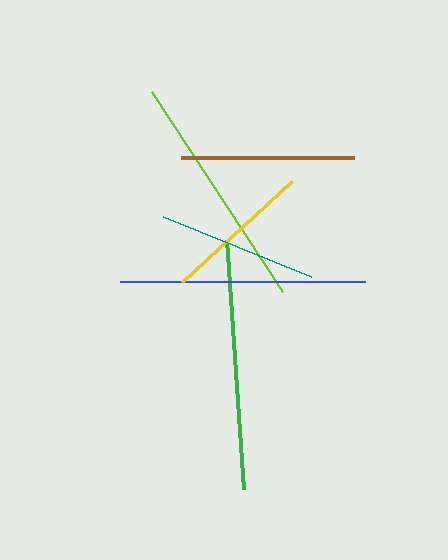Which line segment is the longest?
The green line is the longest at approximately 249 pixels.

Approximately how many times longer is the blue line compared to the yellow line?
The blue line is approximately 1.6 times the length of the yellow line.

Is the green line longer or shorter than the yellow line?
The green line is longer than the yellow line.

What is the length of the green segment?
The green segment is approximately 249 pixels long.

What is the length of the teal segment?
The teal segment is approximately 160 pixels long.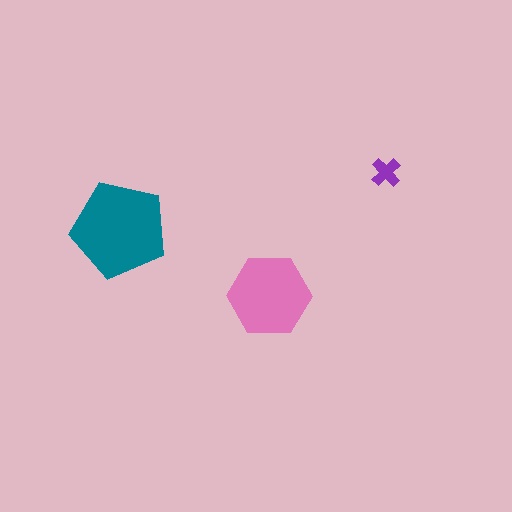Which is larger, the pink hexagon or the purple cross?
The pink hexagon.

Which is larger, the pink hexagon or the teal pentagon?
The teal pentagon.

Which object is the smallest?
The purple cross.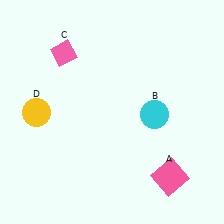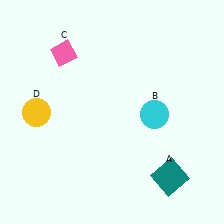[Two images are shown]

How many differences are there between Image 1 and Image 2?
There is 1 difference between the two images.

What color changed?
The square (A) changed from pink in Image 1 to teal in Image 2.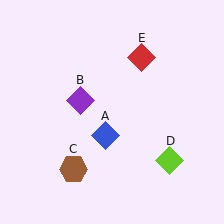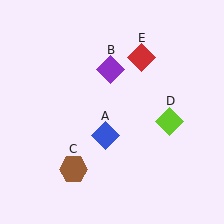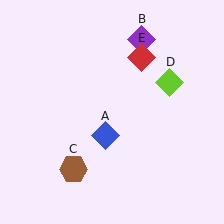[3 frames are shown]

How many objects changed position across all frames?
2 objects changed position: purple diamond (object B), lime diamond (object D).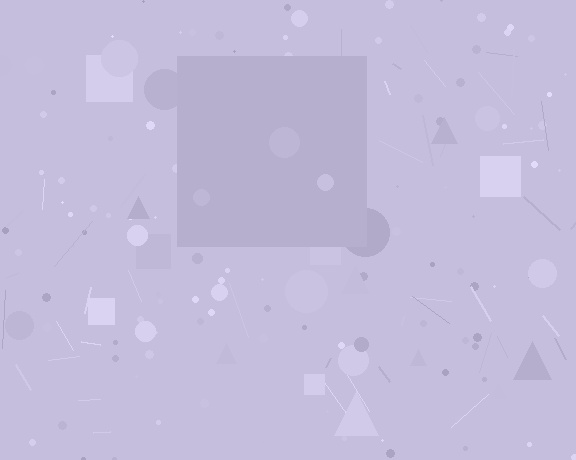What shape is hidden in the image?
A square is hidden in the image.